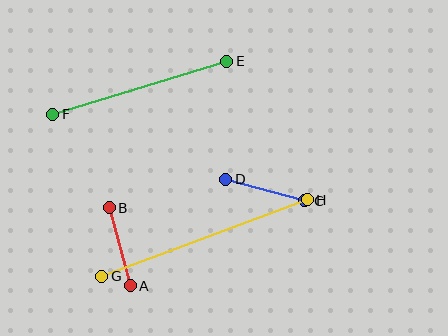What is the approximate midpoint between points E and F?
The midpoint is at approximately (140, 88) pixels.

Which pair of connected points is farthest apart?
Points G and H are farthest apart.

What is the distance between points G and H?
The distance is approximately 219 pixels.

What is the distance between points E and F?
The distance is approximately 182 pixels.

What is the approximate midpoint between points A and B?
The midpoint is at approximately (120, 247) pixels.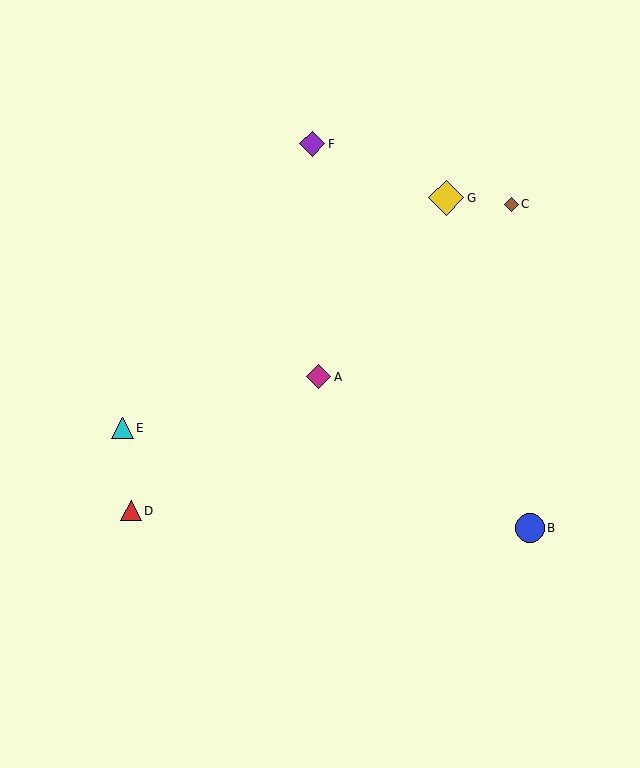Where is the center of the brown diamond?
The center of the brown diamond is at (511, 204).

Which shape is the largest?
The yellow diamond (labeled G) is the largest.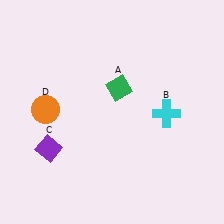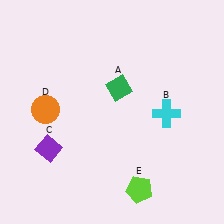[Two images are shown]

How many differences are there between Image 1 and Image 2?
There is 1 difference between the two images.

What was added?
A lime pentagon (E) was added in Image 2.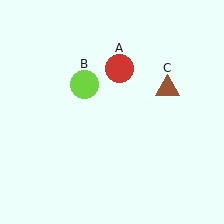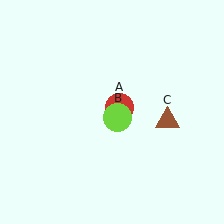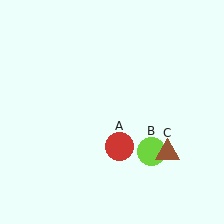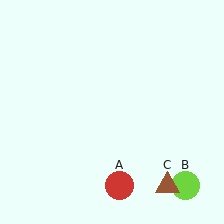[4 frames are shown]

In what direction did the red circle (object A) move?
The red circle (object A) moved down.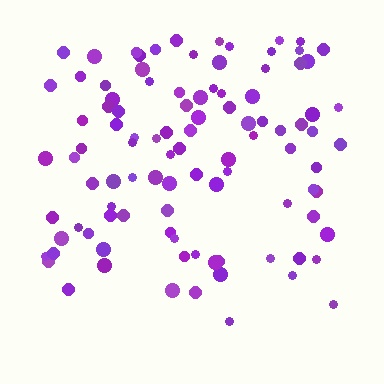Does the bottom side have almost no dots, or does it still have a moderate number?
Still a moderate number, just noticeably fewer than the top.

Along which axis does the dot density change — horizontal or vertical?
Vertical.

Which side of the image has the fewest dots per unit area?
The bottom.